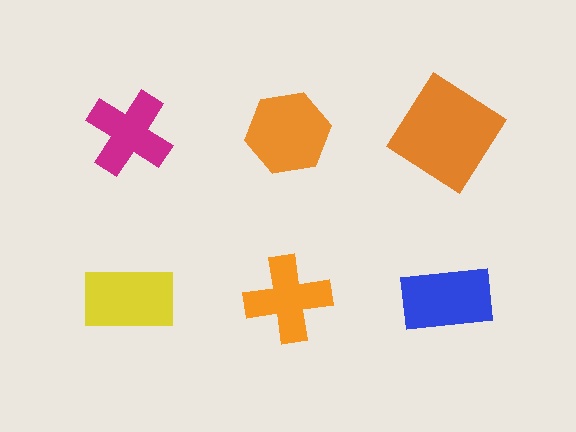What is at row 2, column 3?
A blue rectangle.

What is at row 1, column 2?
An orange hexagon.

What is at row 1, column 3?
An orange diamond.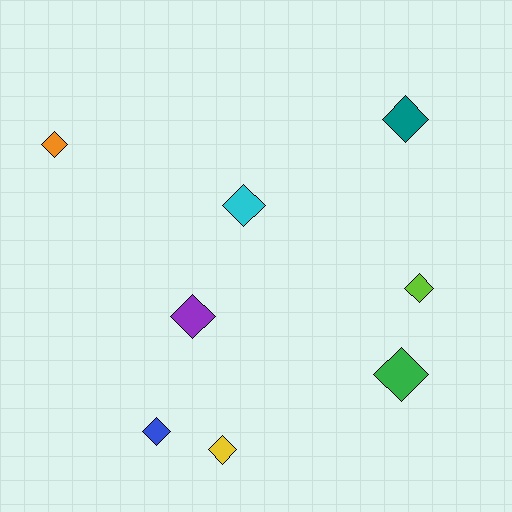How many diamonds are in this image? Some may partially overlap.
There are 8 diamonds.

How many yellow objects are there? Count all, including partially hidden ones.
There is 1 yellow object.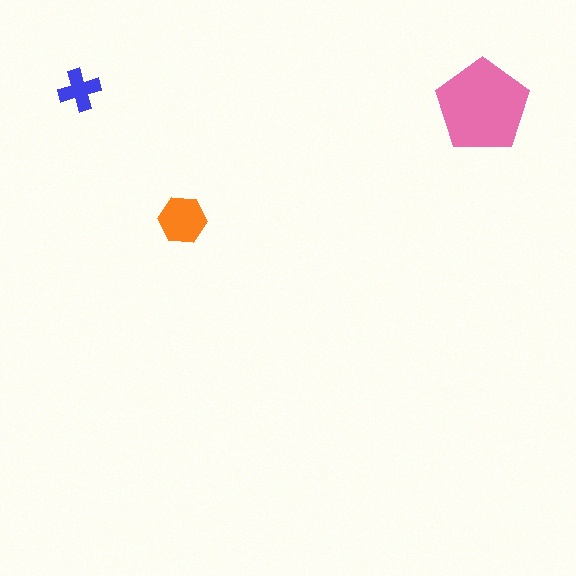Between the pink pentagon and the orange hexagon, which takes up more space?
The pink pentagon.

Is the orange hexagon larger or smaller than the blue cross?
Larger.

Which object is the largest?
The pink pentagon.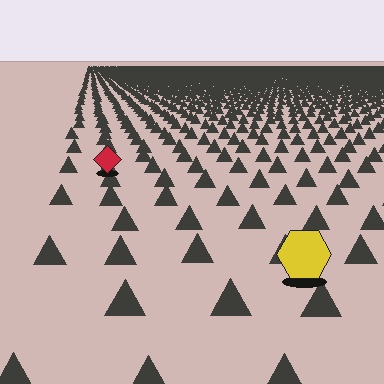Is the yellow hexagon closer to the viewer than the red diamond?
Yes. The yellow hexagon is closer — you can tell from the texture gradient: the ground texture is coarser near it.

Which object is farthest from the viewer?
The red diamond is farthest from the viewer. It appears smaller and the ground texture around it is denser.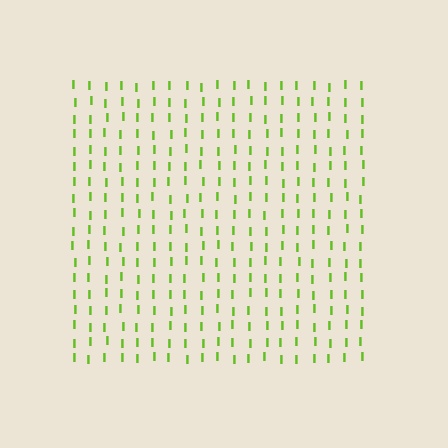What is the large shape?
The large shape is a square.